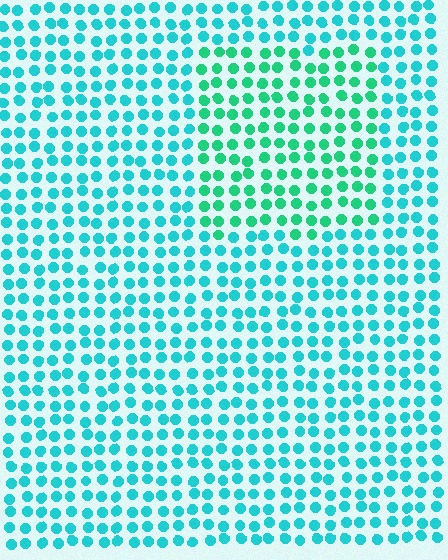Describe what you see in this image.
The image is filled with small cyan elements in a uniform arrangement. A rectangle-shaped region is visible where the elements are tinted to a slightly different hue, forming a subtle color boundary.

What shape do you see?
I see a rectangle.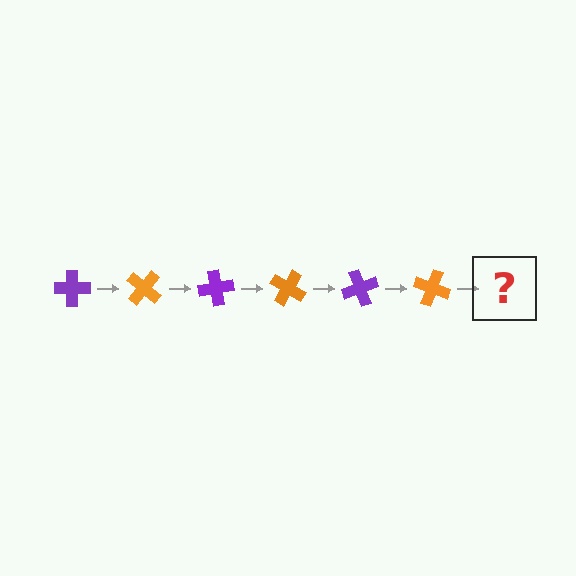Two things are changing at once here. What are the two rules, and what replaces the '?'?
The two rules are that it rotates 40 degrees each step and the color cycles through purple and orange. The '?' should be a purple cross, rotated 240 degrees from the start.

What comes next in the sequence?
The next element should be a purple cross, rotated 240 degrees from the start.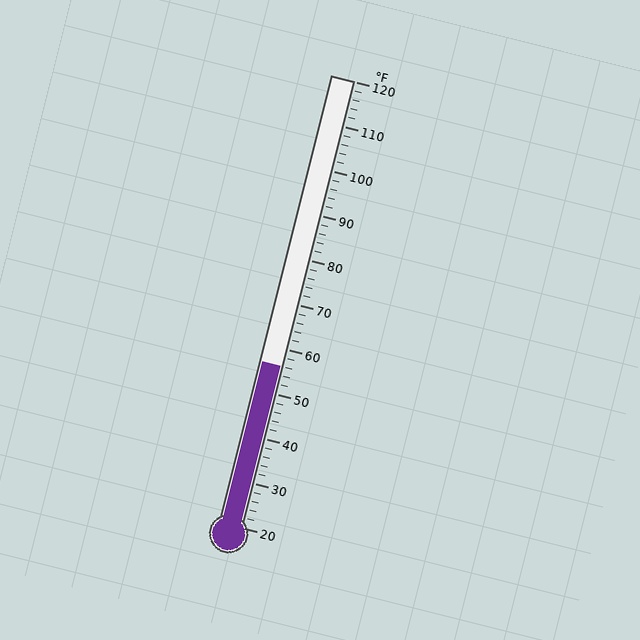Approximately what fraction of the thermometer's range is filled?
The thermometer is filled to approximately 35% of its range.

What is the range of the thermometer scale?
The thermometer scale ranges from 20°F to 120°F.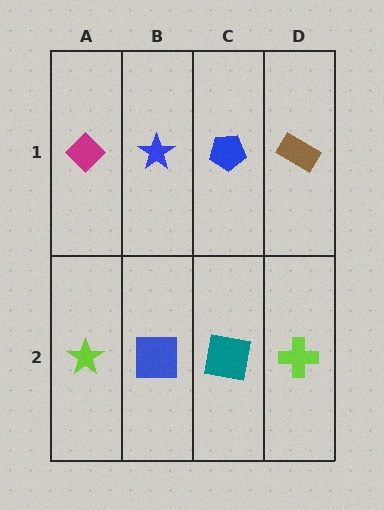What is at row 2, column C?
A teal square.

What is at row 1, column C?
A blue pentagon.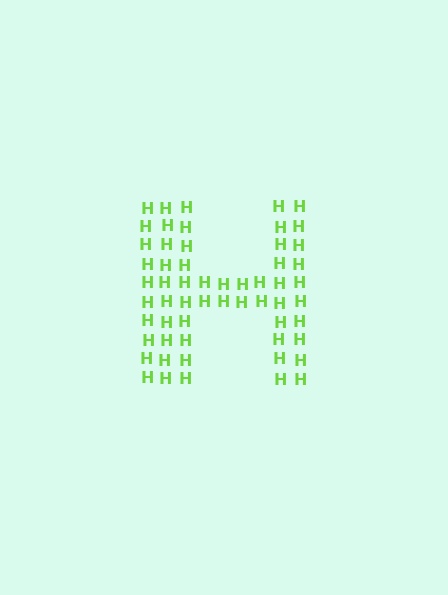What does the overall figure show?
The overall figure shows the letter H.